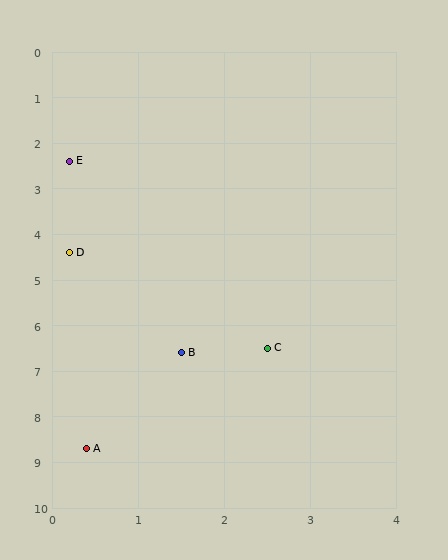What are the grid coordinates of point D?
Point D is at approximately (0.2, 4.4).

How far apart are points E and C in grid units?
Points E and C are about 4.7 grid units apart.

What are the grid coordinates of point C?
Point C is at approximately (2.5, 6.5).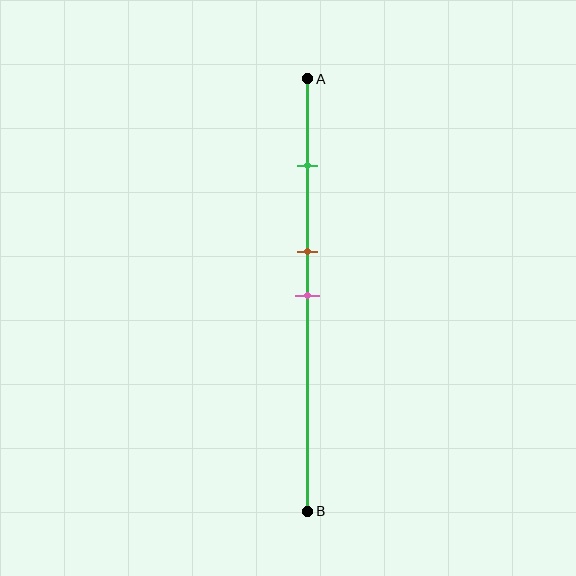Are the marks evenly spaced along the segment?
No, the marks are not evenly spaced.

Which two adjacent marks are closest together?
The brown and pink marks are the closest adjacent pair.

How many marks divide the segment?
There are 3 marks dividing the segment.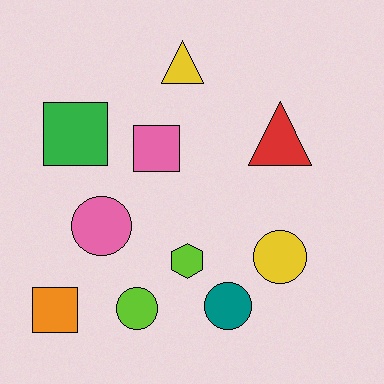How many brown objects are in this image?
There are no brown objects.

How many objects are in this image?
There are 10 objects.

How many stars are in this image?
There are no stars.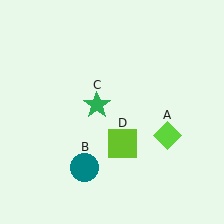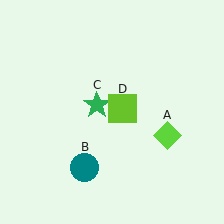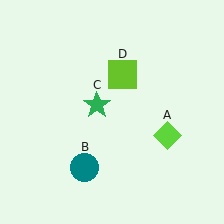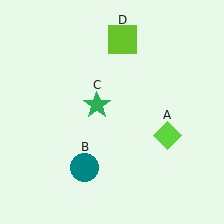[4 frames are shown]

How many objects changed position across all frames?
1 object changed position: lime square (object D).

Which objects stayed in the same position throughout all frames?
Lime diamond (object A) and teal circle (object B) and green star (object C) remained stationary.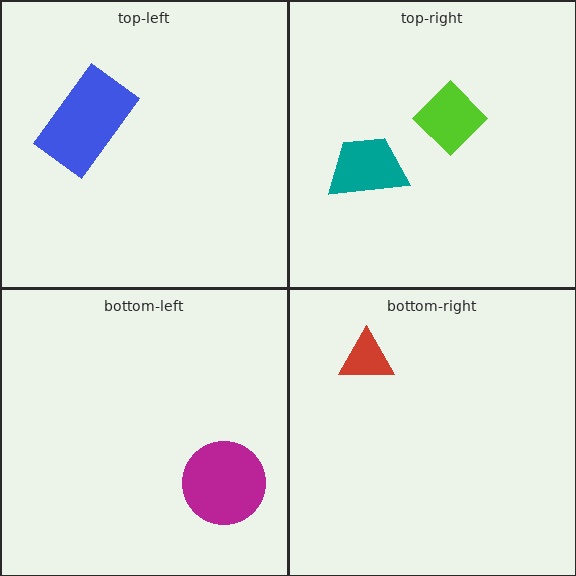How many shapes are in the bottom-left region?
1.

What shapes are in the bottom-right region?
The red triangle.